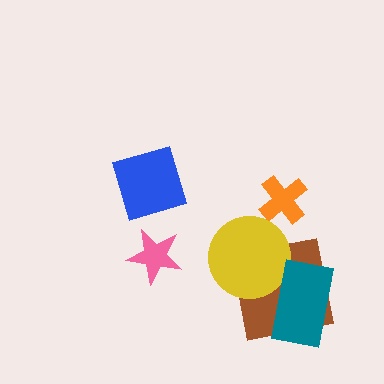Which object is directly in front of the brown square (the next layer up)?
The yellow circle is directly in front of the brown square.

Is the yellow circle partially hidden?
Yes, it is partially covered by another shape.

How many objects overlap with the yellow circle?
2 objects overlap with the yellow circle.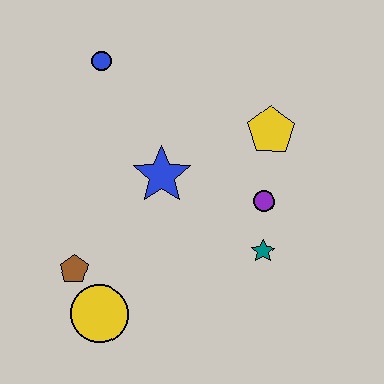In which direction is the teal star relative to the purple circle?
The teal star is below the purple circle.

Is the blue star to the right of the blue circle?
Yes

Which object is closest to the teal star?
The purple circle is closest to the teal star.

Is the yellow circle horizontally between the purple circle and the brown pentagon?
Yes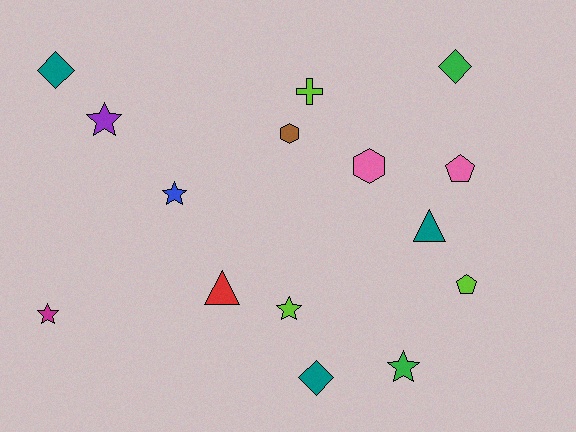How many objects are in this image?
There are 15 objects.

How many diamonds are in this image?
There are 3 diamonds.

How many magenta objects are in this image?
There is 1 magenta object.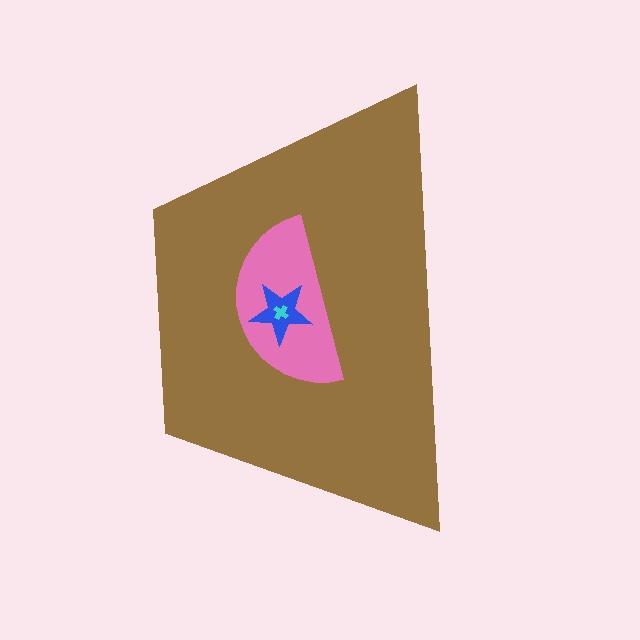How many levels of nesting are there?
4.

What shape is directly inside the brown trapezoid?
The pink semicircle.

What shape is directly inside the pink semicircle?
The blue star.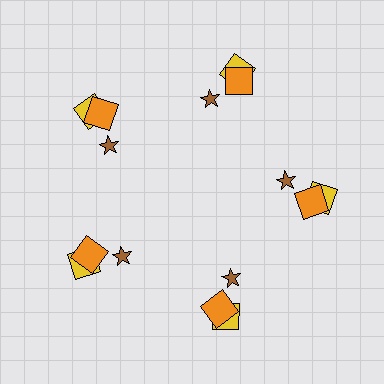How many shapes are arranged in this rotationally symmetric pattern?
There are 15 shapes, arranged in 5 groups of 3.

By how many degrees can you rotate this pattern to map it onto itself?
The pattern maps onto itself every 72 degrees of rotation.